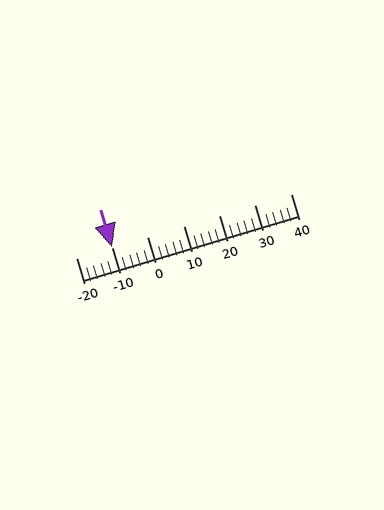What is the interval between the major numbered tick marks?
The major tick marks are spaced 10 units apart.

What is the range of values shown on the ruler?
The ruler shows values from -20 to 40.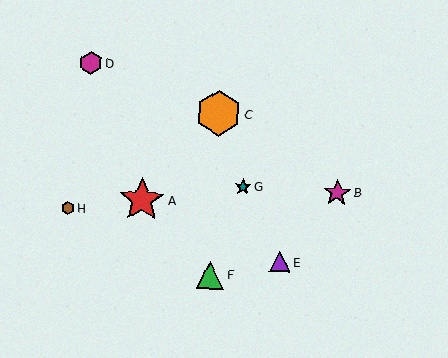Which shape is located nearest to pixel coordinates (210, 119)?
The orange hexagon (labeled C) at (219, 113) is nearest to that location.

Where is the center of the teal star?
The center of the teal star is at (243, 187).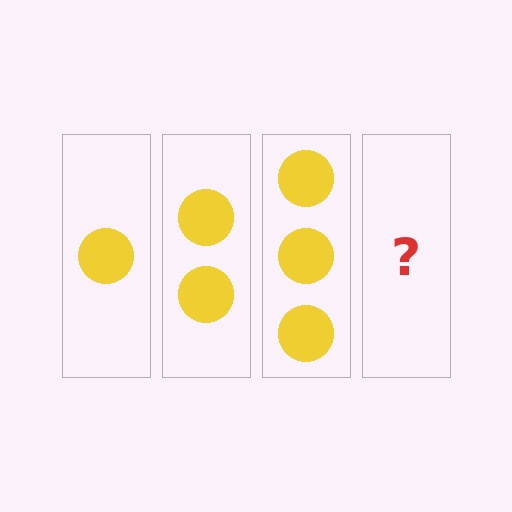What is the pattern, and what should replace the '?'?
The pattern is that each step adds one more circle. The '?' should be 4 circles.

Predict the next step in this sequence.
The next step is 4 circles.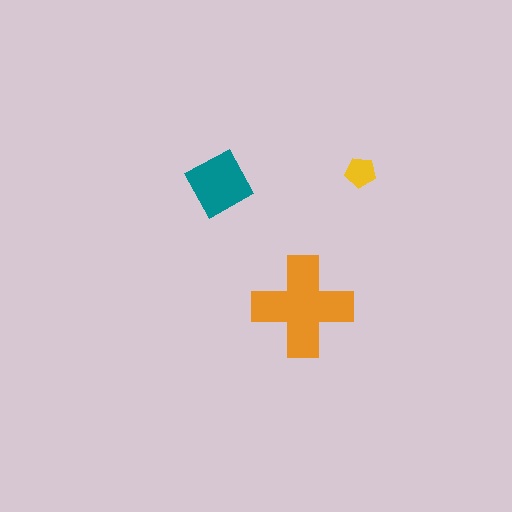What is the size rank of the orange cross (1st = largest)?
1st.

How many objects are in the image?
There are 3 objects in the image.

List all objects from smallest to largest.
The yellow pentagon, the teal diamond, the orange cross.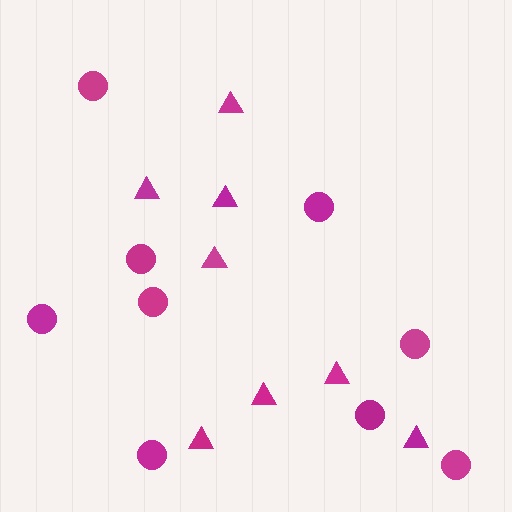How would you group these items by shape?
There are 2 groups: one group of triangles (8) and one group of circles (9).